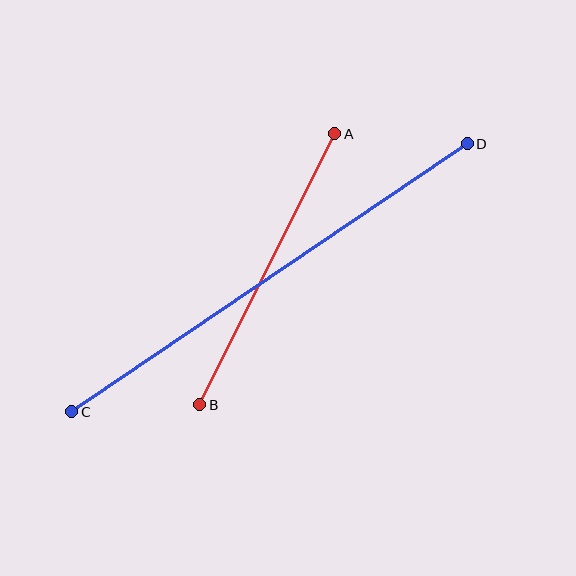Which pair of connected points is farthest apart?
Points C and D are farthest apart.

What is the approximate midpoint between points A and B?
The midpoint is at approximately (267, 269) pixels.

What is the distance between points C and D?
The distance is approximately 478 pixels.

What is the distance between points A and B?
The distance is approximately 303 pixels.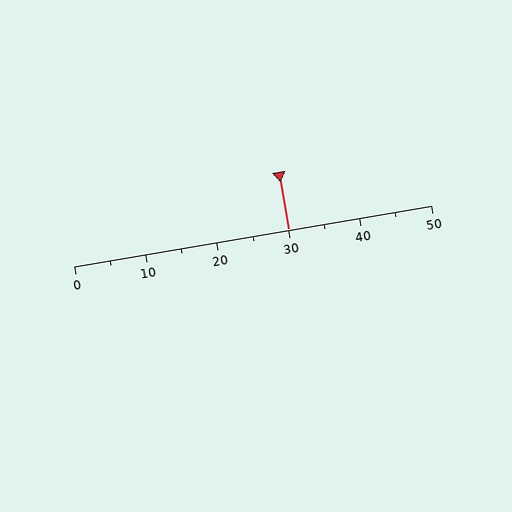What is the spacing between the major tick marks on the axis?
The major ticks are spaced 10 apart.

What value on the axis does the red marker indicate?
The marker indicates approximately 30.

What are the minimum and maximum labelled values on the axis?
The axis runs from 0 to 50.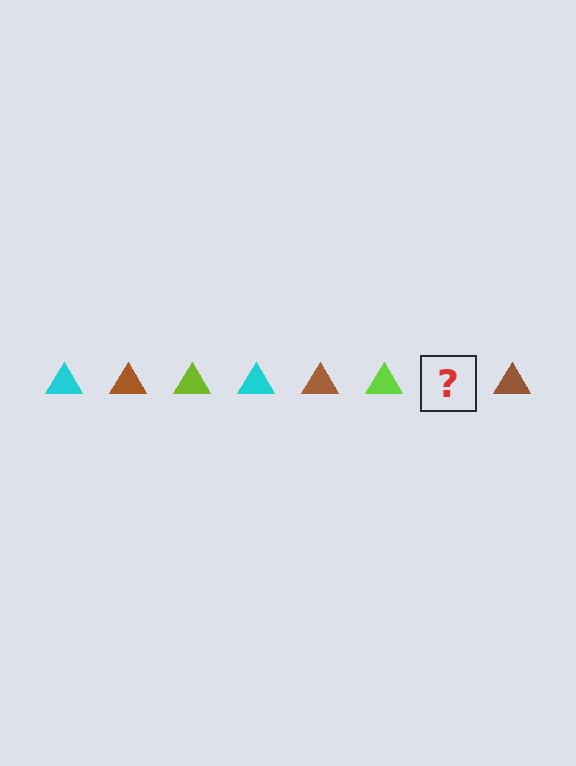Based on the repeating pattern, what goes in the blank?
The blank should be a cyan triangle.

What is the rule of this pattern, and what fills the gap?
The rule is that the pattern cycles through cyan, brown, lime triangles. The gap should be filled with a cyan triangle.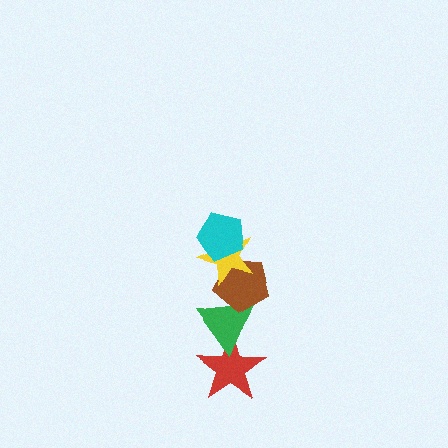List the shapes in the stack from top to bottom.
From top to bottom: the cyan pentagon, the yellow star, the brown pentagon, the green triangle, the red star.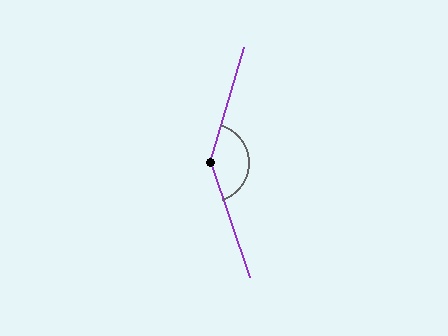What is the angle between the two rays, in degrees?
Approximately 144 degrees.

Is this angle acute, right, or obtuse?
It is obtuse.